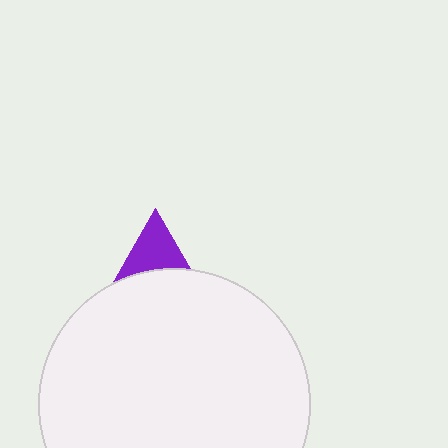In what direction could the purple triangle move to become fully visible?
The purple triangle could move up. That would shift it out from behind the white circle entirely.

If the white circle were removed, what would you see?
You would see the complete purple triangle.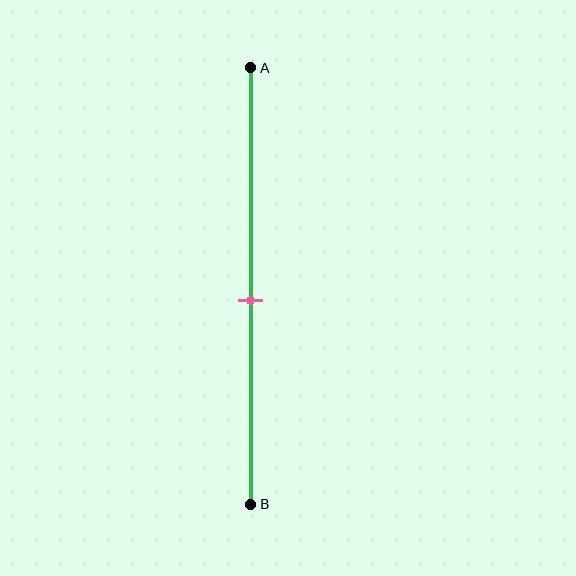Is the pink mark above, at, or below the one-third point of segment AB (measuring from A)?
The pink mark is below the one-third point of segment AB.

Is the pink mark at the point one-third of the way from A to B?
No, the mark is at about 55% from A, not at the 33% one-third point.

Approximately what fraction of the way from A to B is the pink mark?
The pink mark is approximately 55% of the way from A to B.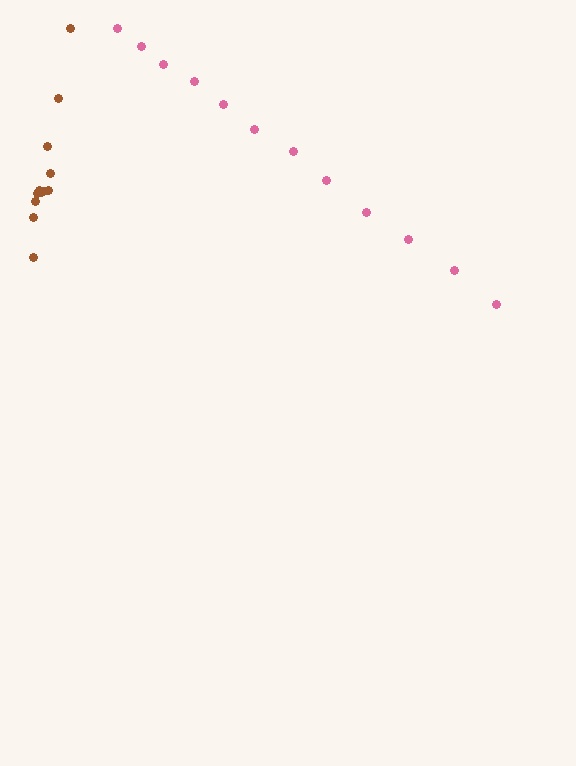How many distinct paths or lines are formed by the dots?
There are 2 distinct paths.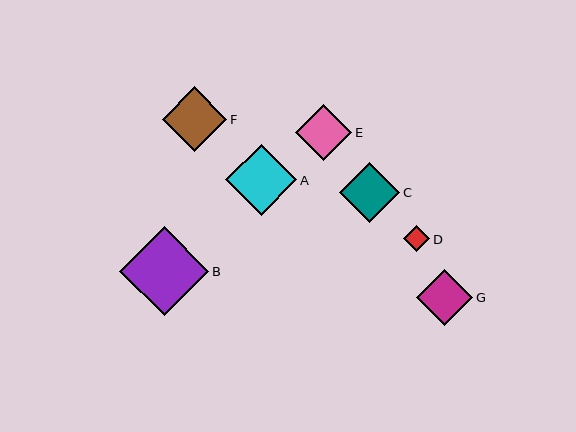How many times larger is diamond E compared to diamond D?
Diamond E is approximately 2.2 times the size of diamond D.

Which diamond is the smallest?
Diamond D is the smallest with a size of approximately 26 pixels.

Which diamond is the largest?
Diamond B is the largest with a size of approximately 89 pixels.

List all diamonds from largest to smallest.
From largest to smallest: B, A, F, C, G, E, D.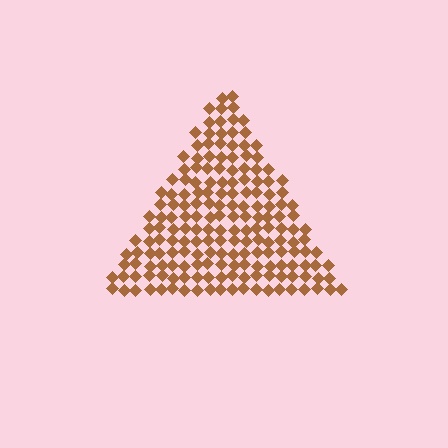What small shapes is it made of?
It is made of small diamonds.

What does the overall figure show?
The overall figure shows a triangle.